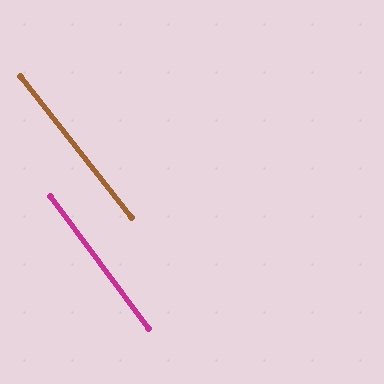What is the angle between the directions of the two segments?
Approximately 2 degrees.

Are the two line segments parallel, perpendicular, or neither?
Parallel — their directions differ by only 1.6°.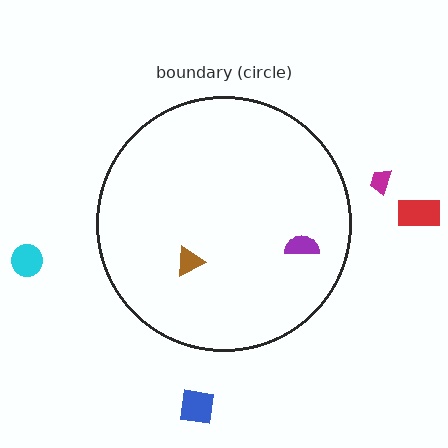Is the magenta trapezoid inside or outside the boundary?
Outside.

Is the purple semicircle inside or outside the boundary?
Inside.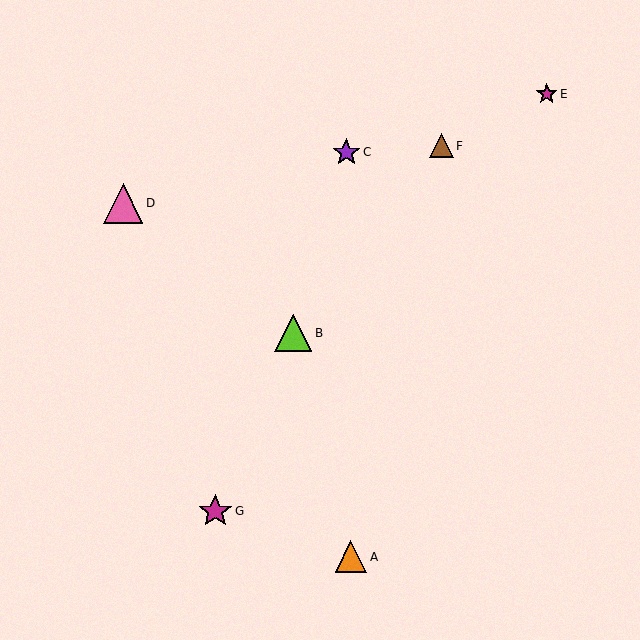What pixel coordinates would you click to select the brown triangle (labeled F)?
Click at (441, 146) to select the brown triangle F.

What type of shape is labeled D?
Shape D is a pink triangle.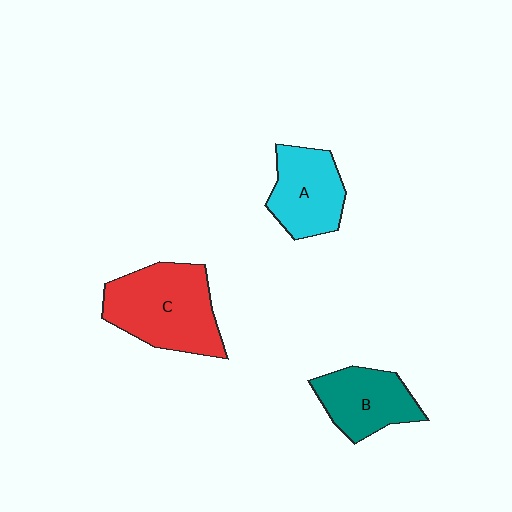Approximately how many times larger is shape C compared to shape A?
Approximately 1.5 times.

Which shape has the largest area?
Shape C (red).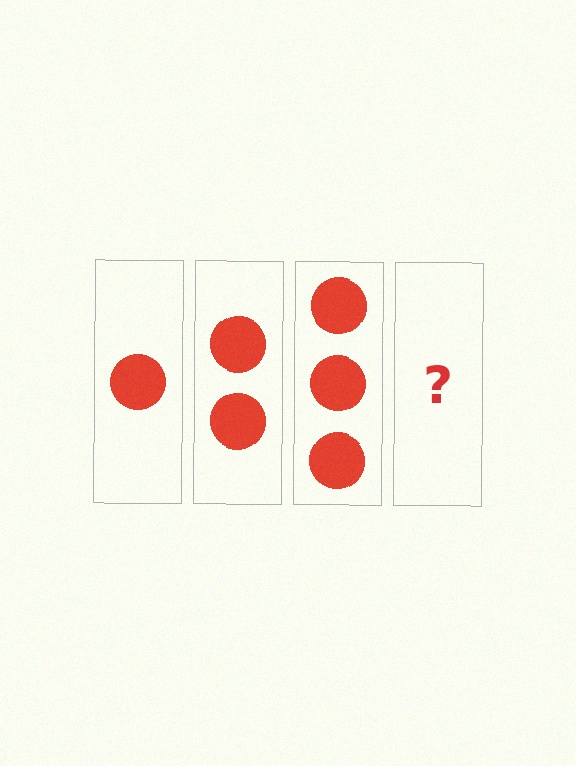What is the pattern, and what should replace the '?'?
The pattern is that each step adds one more circle. The '?' should be 4 circles.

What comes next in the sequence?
The next element should be 4 circles.